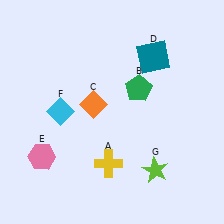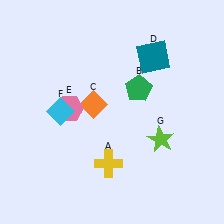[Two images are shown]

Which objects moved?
The objects that moved are: the pink hexagon (E), the lime star (G).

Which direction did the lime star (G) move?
The lime star (G) moved up.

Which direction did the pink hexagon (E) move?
The pink hexagon (E) moved up.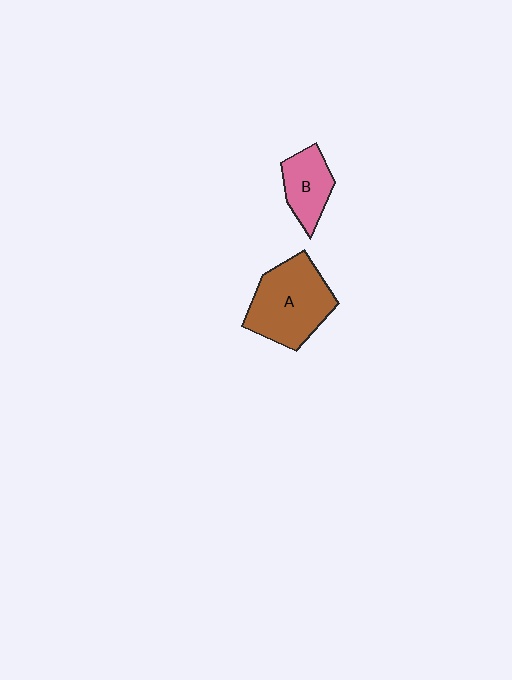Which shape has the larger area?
Shape A (brown).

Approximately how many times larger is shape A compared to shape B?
Approximately 1.8 times.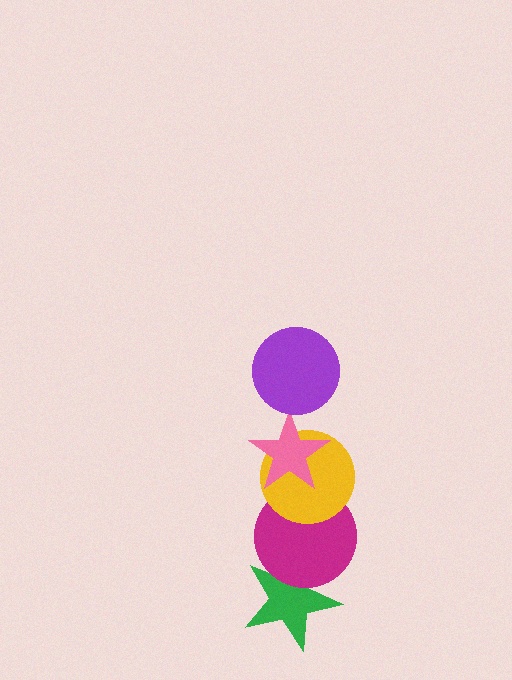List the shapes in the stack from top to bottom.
From top to bottom: the purple circle, the pink star, the yellow circle, the magenta circle, the green star.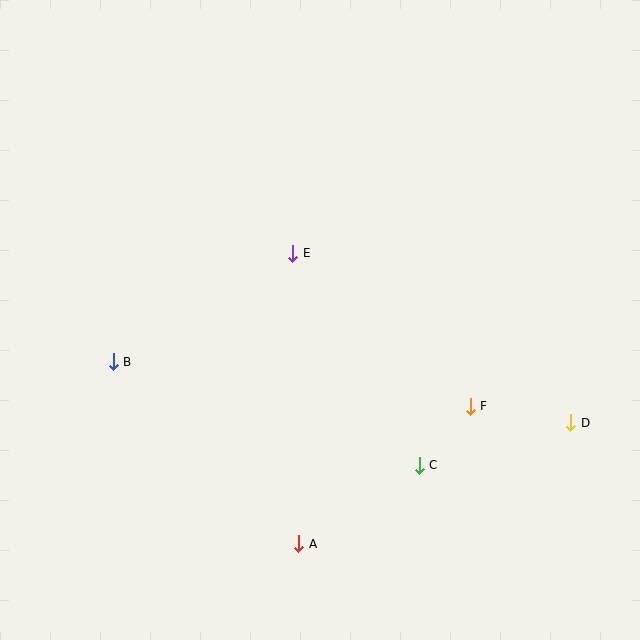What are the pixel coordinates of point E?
Point E is at (293, 253).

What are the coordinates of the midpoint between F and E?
The midpoint between F and E is at (381, 330).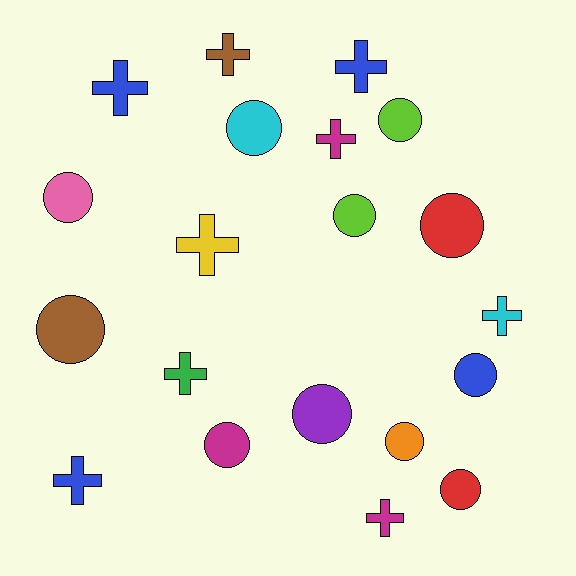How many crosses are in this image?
There are 9 crosses.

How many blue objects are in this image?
There are 4 blue objects.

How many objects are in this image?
There are 20 objects.